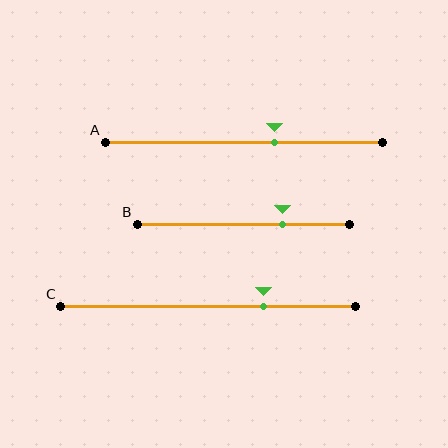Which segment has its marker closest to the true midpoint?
Segment A has its marker closest to the true midpoint.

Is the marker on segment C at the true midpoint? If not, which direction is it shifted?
No, the marker on segment C is shifted to the right by about 19% of the segment length.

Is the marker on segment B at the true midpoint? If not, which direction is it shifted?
No, the marker on segment B is shifted to the right by about 18% of the segment length.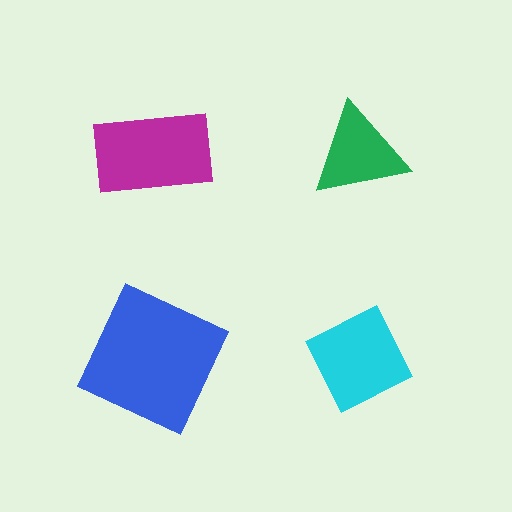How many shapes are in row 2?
2 shapes.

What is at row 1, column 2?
A green triangle.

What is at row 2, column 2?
A cyan diamond.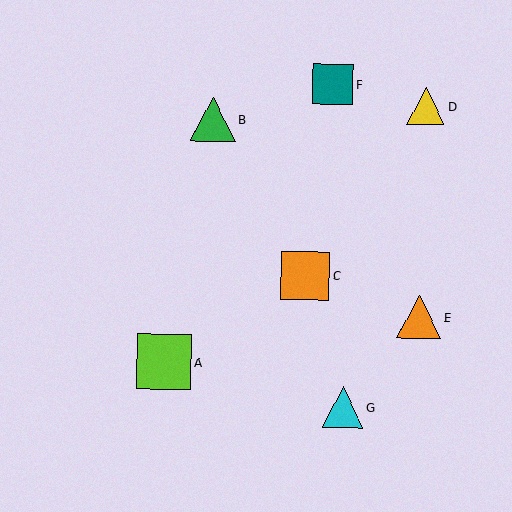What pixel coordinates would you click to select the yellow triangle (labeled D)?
Click at (426, 106) to select the yellow triangle D.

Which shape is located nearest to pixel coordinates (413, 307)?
The orange triangle (labeled E) at (419, 317) is nearest to that location.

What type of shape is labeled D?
Shape D is a yellow triangle.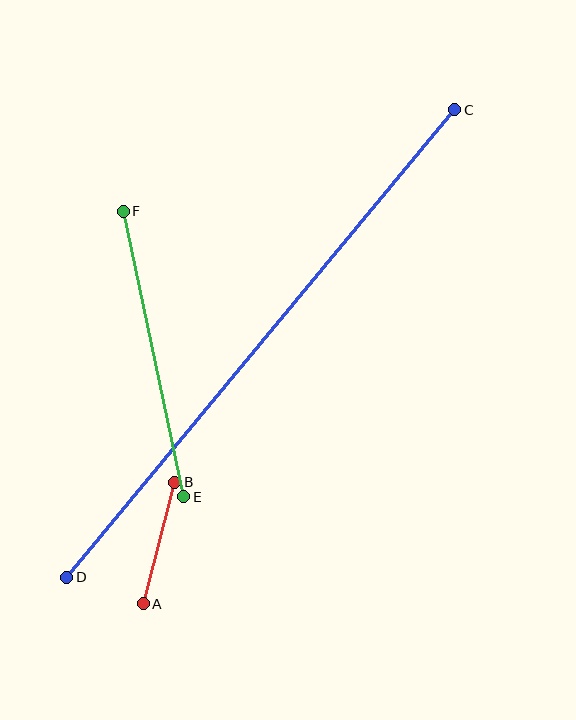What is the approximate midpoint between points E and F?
The midpoint is at approximately (153, 354) pixels.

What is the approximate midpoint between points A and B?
The midpoint is at approximately (159, 543) pixels.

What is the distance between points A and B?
The distance is approximately 126 pixels.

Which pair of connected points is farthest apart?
Points C and D are farthest apart.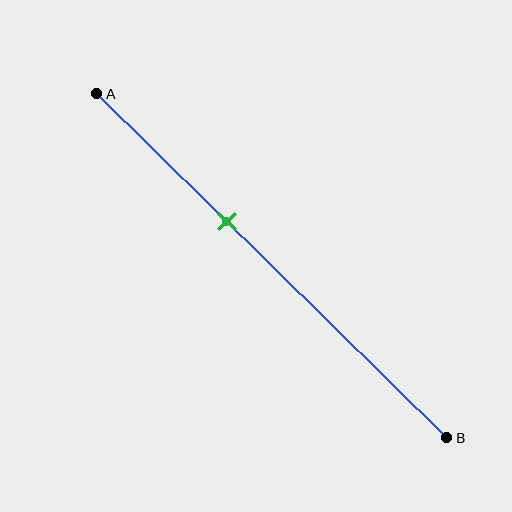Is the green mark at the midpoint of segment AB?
No, the mark is at about 35% from A, not at the 50% midpoint.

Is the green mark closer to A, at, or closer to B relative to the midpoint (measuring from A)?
The green mark is closer to point A than the midpoint of segment AB.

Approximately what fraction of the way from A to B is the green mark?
The green mark is approximately 35% of the way from A to B.